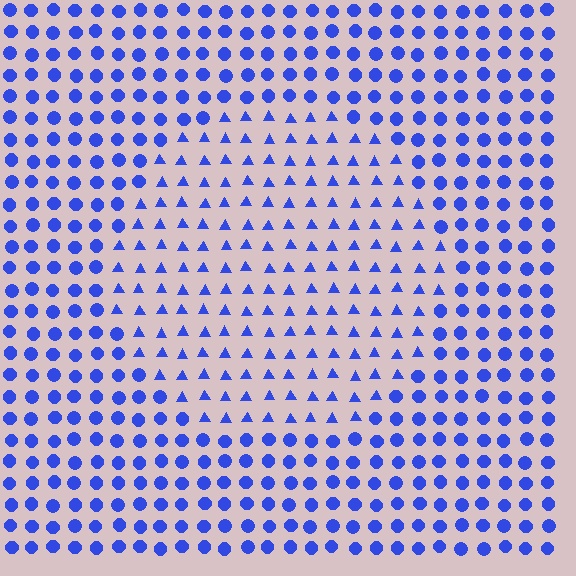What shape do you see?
I see a circle.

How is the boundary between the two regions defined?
The boundary is defined by a change in element shape: triangles inside vs. circles outside. All elements share the same color and spacing.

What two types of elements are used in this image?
The image uses triangles inside the circle region and circles outside it.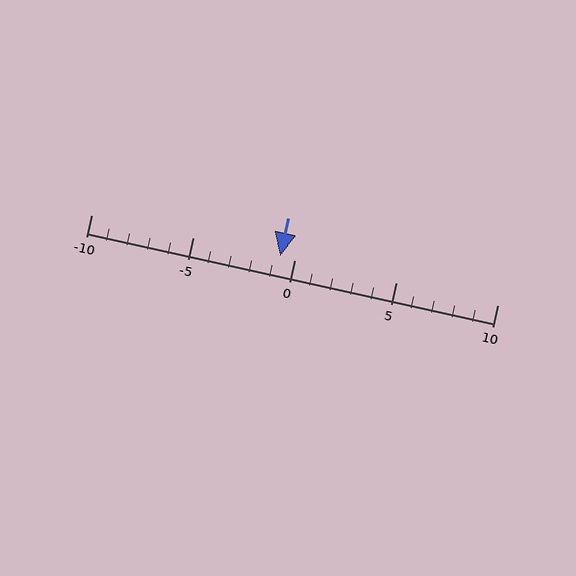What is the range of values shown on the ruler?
The ruler shows values from -10 to 10.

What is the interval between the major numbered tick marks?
The major tick marks are spaced 5 units apart.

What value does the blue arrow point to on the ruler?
The blue arrow points to approximately -1.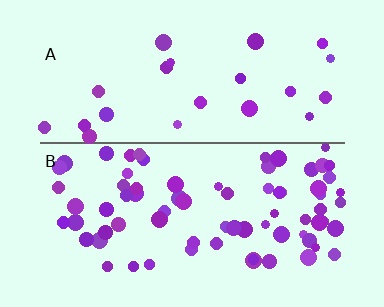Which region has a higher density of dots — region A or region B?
B (the bottom).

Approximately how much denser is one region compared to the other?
Approximately 3.2× — region B over region A.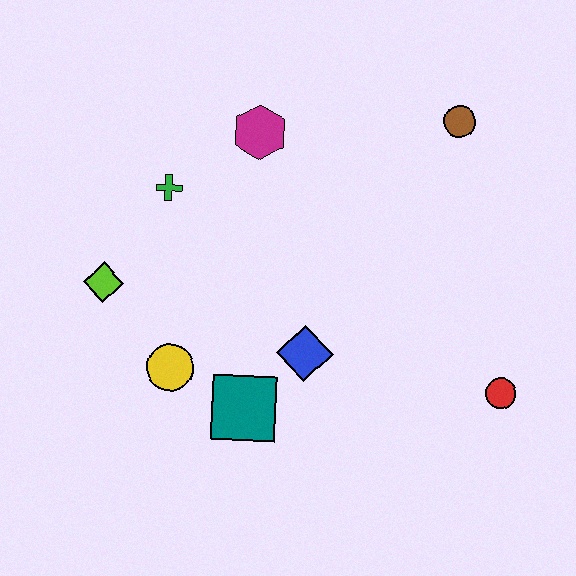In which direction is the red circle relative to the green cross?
The red circle is to the right of the green cross.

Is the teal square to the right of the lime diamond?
Yes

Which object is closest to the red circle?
The blue diamond is closest to the red circle.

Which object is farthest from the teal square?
The brown circle is farthest from the teal square.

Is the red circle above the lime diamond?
No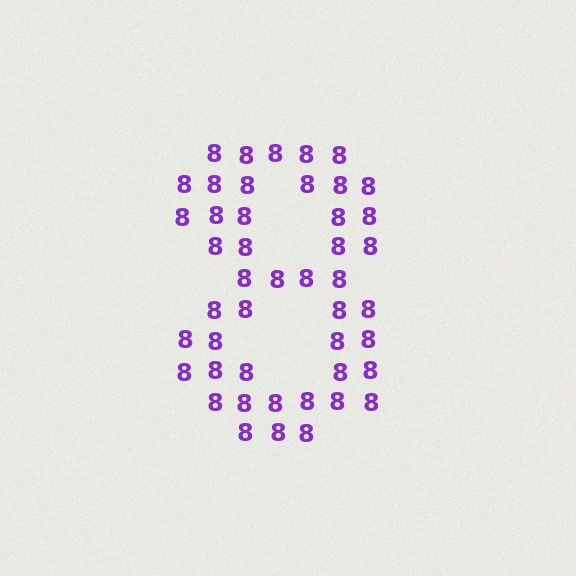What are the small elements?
The small elements are digit 8's.